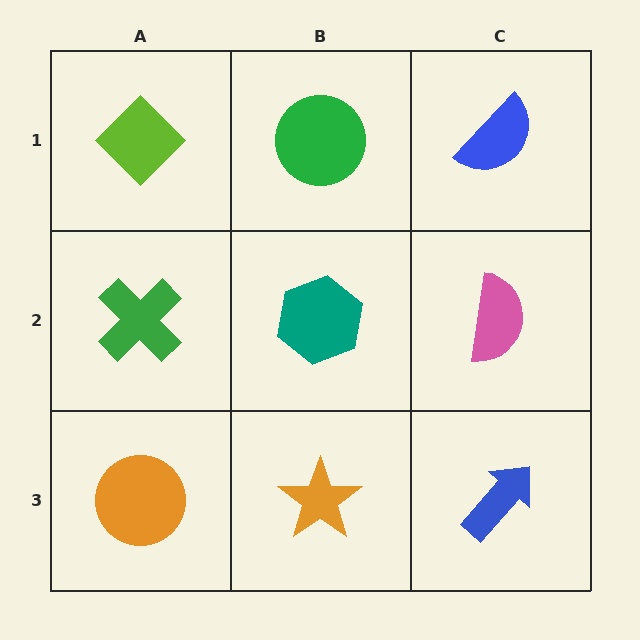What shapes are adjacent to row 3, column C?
A pink semicircle (row 2, column C), an orange star (row 3, column B).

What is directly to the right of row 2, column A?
A teal hexagon.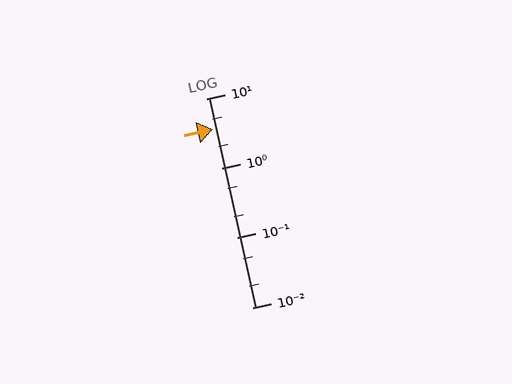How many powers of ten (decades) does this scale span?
The scale spans 3 decades, from 0.01 to 10.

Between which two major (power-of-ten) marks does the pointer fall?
The pointer is between 1 and 10.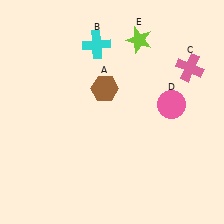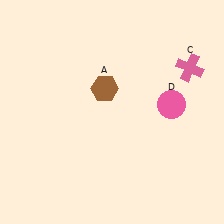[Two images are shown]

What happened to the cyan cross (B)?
The cyan cross (B) was removed in Image 2. It was in the top-left area of Image 1.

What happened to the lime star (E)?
The lime star (E) was removed in Image 2. It was in the top-right area of Image 1.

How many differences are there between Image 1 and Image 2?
There are 2 differences between the two images.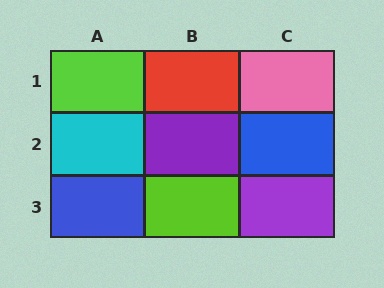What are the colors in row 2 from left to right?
Cyan, purple, blue.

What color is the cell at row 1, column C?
Pink.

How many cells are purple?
2 cells are purple.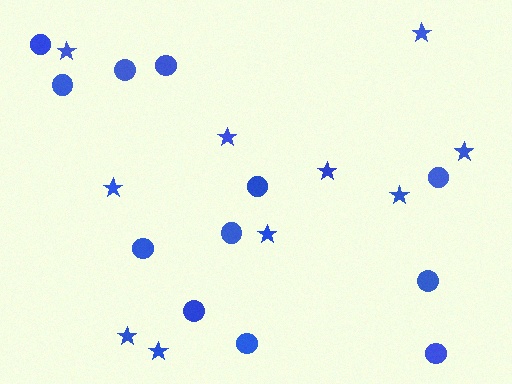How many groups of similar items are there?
There are 2 groups: one group of circles (12) and one group of stars (10).